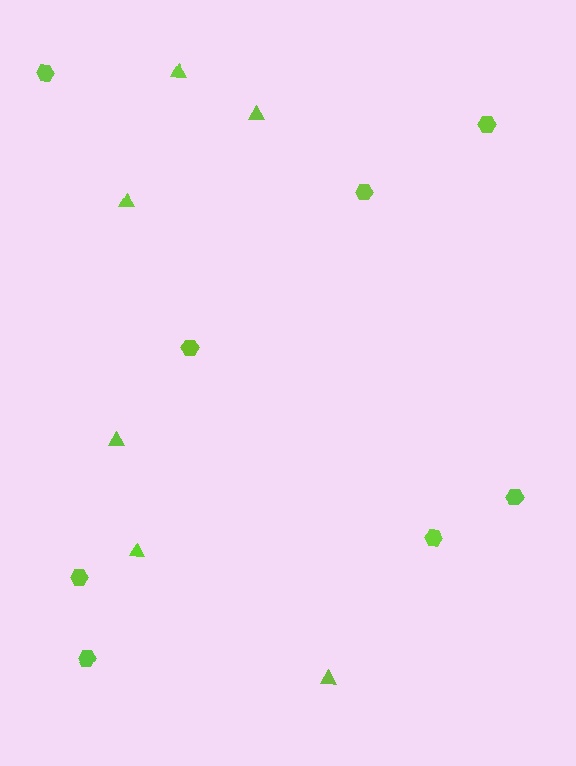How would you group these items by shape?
There are 2 groups: one group of triangles (6) and one group of hexagons (8).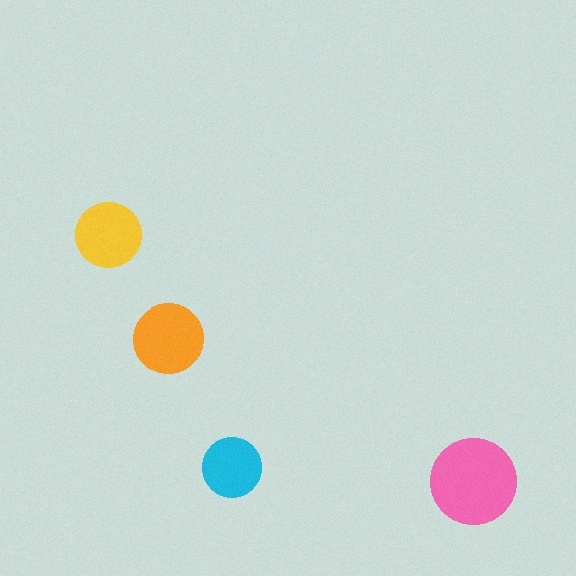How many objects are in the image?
There are 4 objects in the image.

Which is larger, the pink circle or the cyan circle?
The pink one.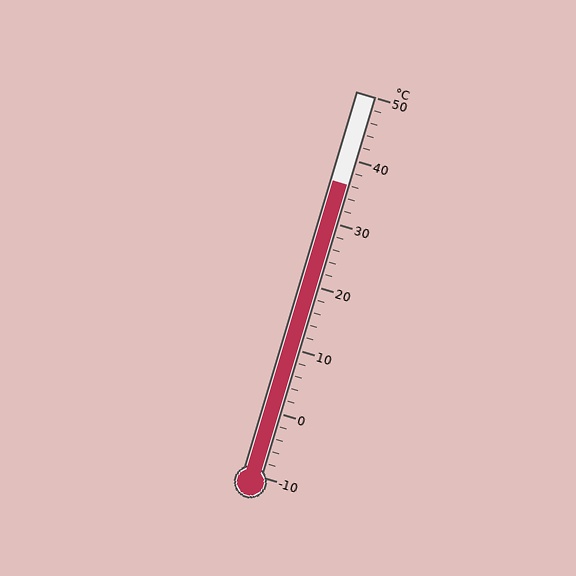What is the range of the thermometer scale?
The thermometer scale ranges from -10°C to 50°C.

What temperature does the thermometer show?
The thermometer shows approximately 36°C.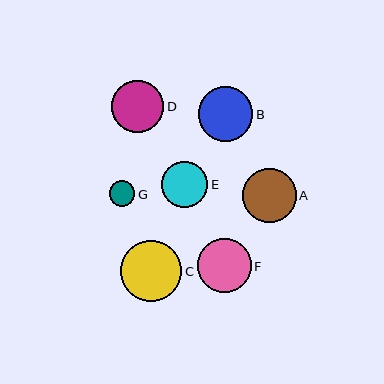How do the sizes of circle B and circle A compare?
Circle B and circle A are approximately the same size.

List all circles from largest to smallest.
From largest to smallest: C, B, F, A, D, E, G.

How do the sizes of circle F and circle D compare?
Circle F and circle D are approximately the same size.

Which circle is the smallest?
Circle G is the smallest with a size of approximately 25 pixels.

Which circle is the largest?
Circle C is the largest with a size of approximately 61 pixels.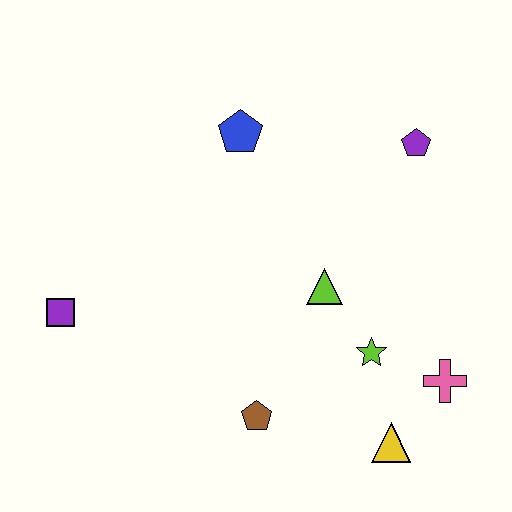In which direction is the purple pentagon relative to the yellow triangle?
The purple pentagon is above the yellow triangle.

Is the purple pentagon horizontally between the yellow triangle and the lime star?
No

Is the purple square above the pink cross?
Yes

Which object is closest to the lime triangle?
The lime star is closest to the lime triangle.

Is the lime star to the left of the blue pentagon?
No